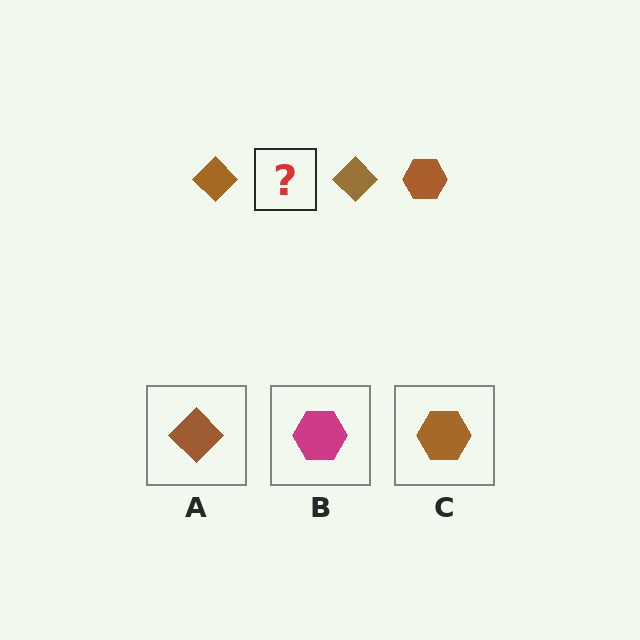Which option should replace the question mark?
Option C.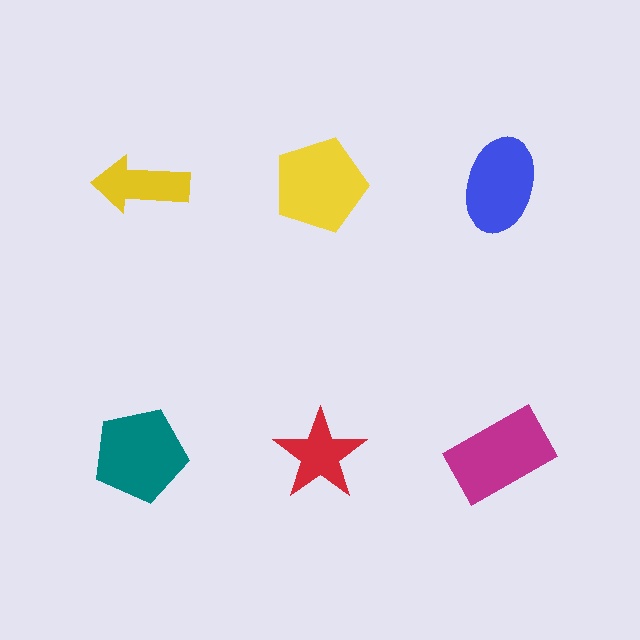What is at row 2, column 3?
A magenta rectangle.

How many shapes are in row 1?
3 shapes.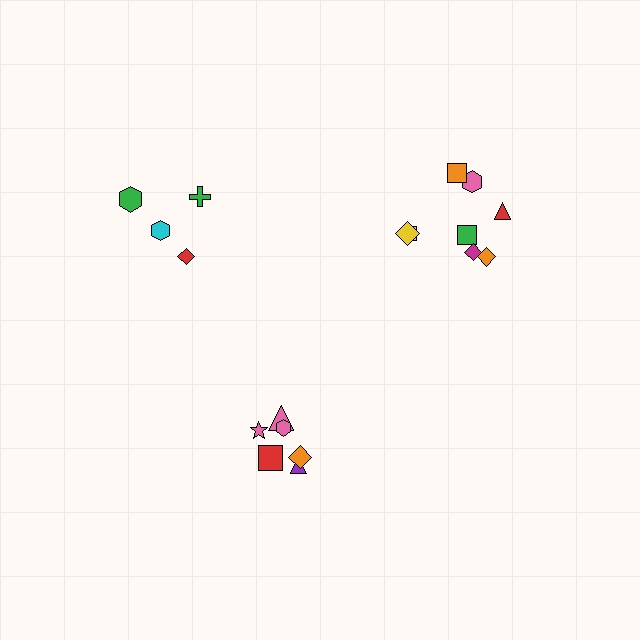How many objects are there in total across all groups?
There are 18 objects.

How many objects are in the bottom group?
There are 6 objects.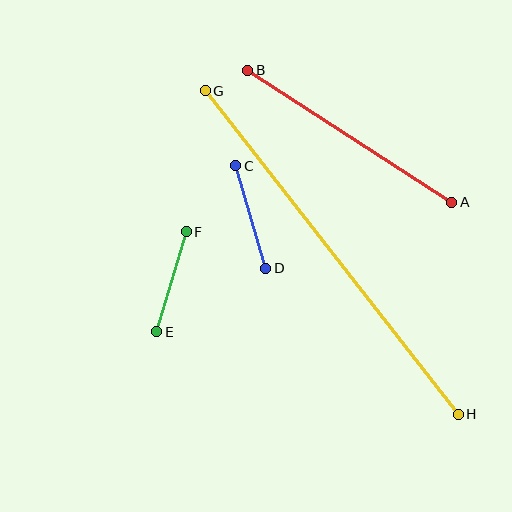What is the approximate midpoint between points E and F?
The midpoint is at approximately (172, 282) pixels.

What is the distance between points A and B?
The distance is approximately 243 pixels.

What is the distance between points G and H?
The distance is approximately 411 pixels.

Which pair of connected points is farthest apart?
Points G and H are farthest apart.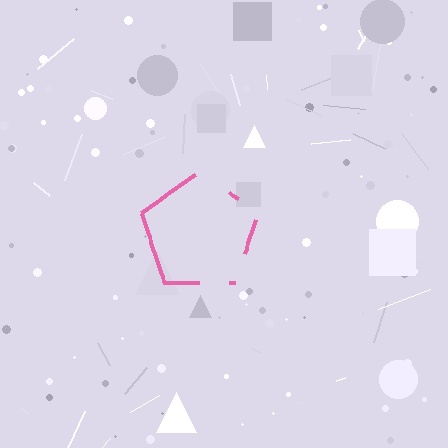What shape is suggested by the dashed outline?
The dashed outline suggests a pentagon.